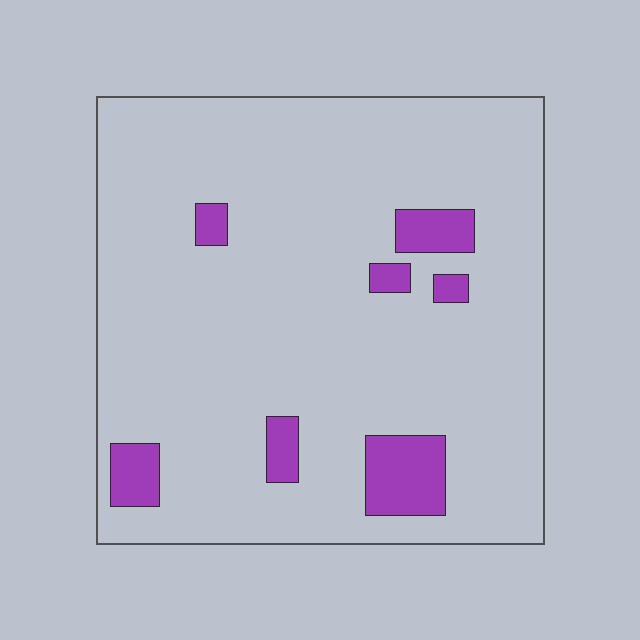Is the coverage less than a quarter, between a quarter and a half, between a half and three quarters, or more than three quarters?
Less than a quarter.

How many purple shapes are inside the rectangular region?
7.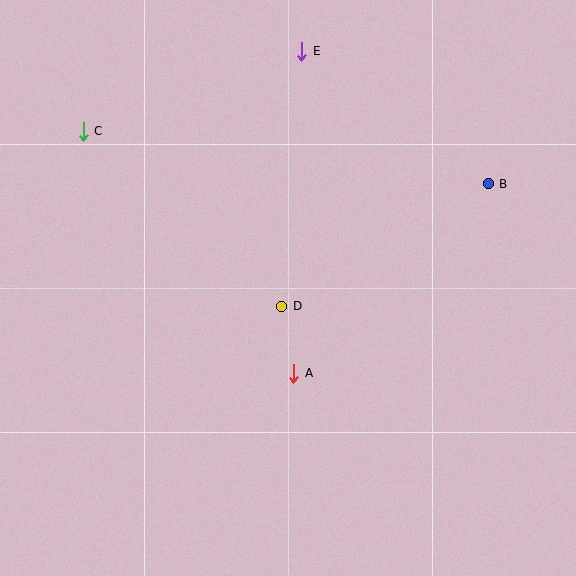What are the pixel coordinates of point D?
Point D is at (282, 306).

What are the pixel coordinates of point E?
Point E is at (302, 51).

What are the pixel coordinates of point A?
Point A is at (294, 373).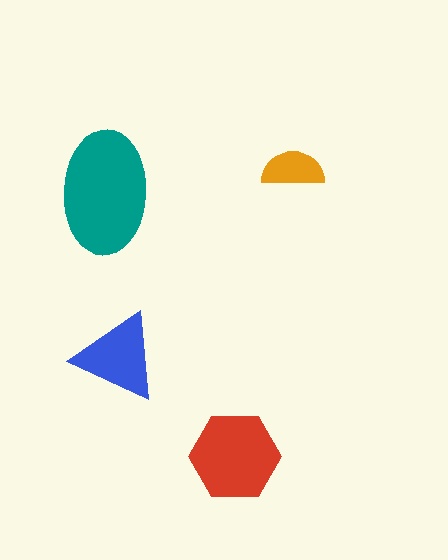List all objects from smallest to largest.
The orange semicircle, the blue triangle, the red hexagon, the teal ellipse.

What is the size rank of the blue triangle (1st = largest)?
3rd.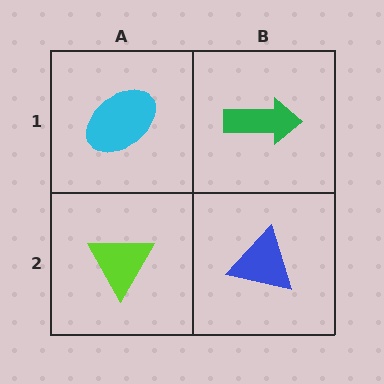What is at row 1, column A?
A cyan ellipse.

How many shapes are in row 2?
2 shapes.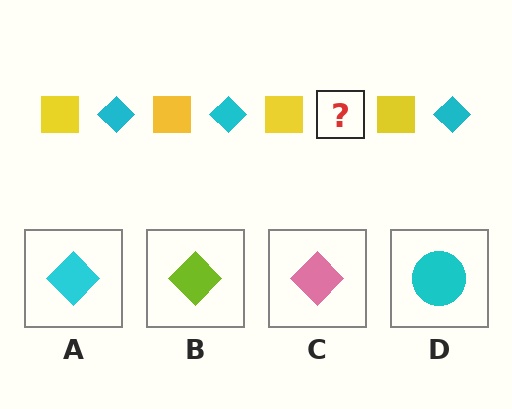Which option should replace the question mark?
Option A.